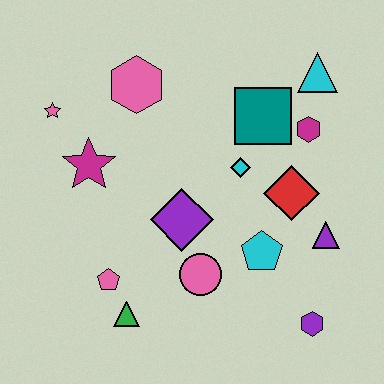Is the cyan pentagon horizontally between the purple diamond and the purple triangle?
Yes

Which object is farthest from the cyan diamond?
The pink star is farthest from the cyan diamond.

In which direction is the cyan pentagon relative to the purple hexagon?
The cyan pentagon is above the purple hexagon.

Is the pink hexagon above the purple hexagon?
Yes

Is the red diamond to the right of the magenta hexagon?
No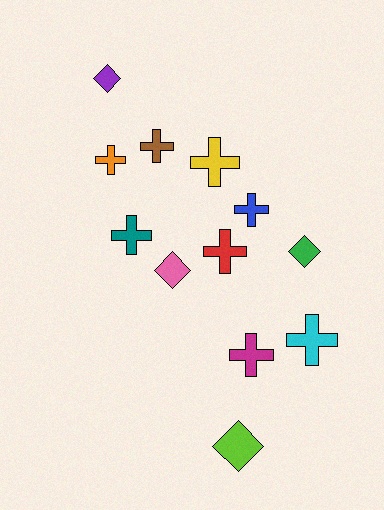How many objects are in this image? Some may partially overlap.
There are 12 objects.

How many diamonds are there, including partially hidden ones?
There are 4 diamonds.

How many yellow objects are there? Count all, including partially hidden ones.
There is 1 yellow object.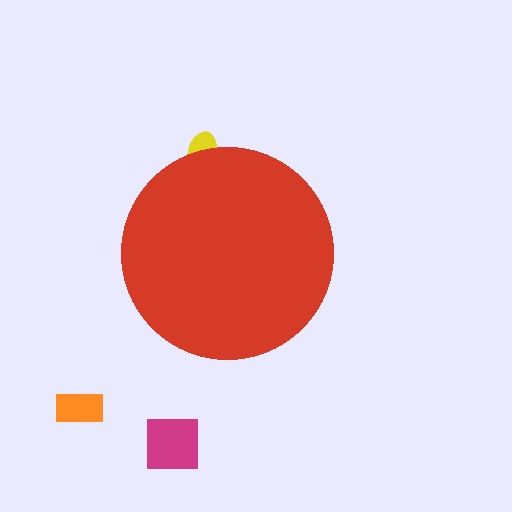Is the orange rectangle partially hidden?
No, the orange rectangle is fully visible.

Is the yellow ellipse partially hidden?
Yes, the yellow ellipse is partially hidden behind the red circle.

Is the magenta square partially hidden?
No, the magenta square is fully visible.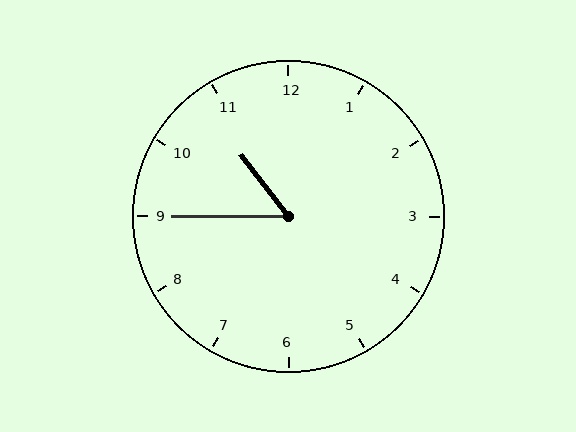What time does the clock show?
10:45.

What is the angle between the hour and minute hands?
Approximately 52 degrees.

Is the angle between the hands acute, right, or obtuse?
It is acute.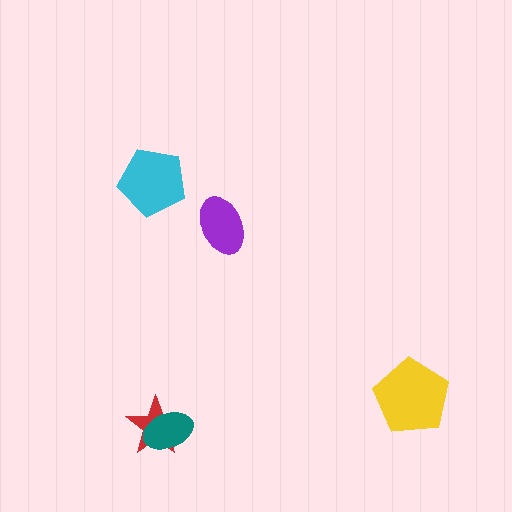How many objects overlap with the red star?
1 object overlaps with the red star.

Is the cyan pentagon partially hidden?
No, no other shape covers it.